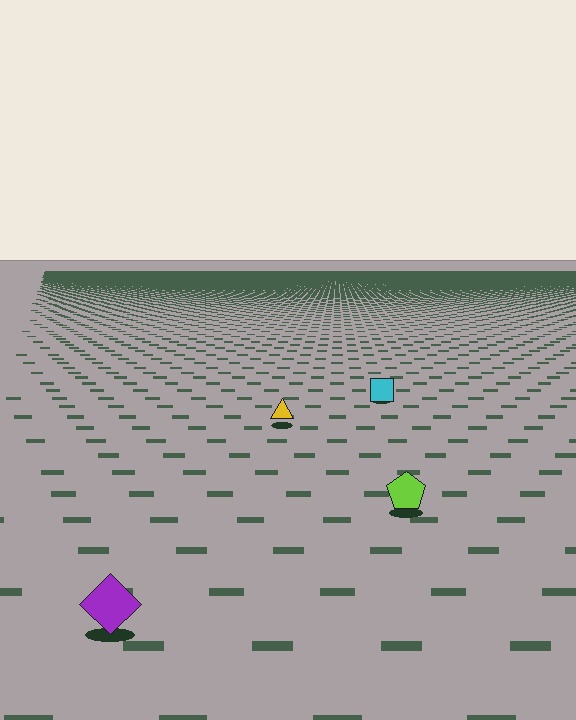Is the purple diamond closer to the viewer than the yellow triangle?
Yes. The purple diamond is closer — you can tell from the texture gradient: the ground texture is coarser near it.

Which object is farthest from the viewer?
The cyan square is farthest from the viewer. It appears smaller and the ground texture around it is denser.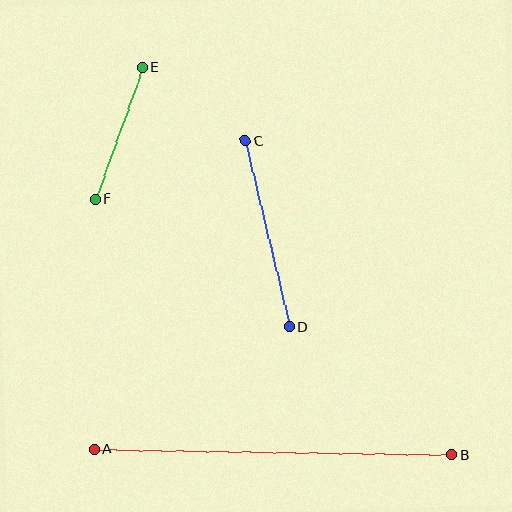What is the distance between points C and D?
The distance is approximately 191 pixels.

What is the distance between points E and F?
The distance is approximately 140 pixels.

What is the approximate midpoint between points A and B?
The midpoint is at approximately (273, 452) pixels.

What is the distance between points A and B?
The distance is approximately 358 pixels.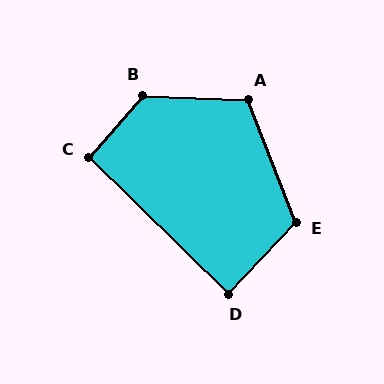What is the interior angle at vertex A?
Approximately 113 degrees (obtuse).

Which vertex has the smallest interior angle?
D, at approximately 89 degrees.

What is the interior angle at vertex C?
Approximately 94 degrees (approximately right).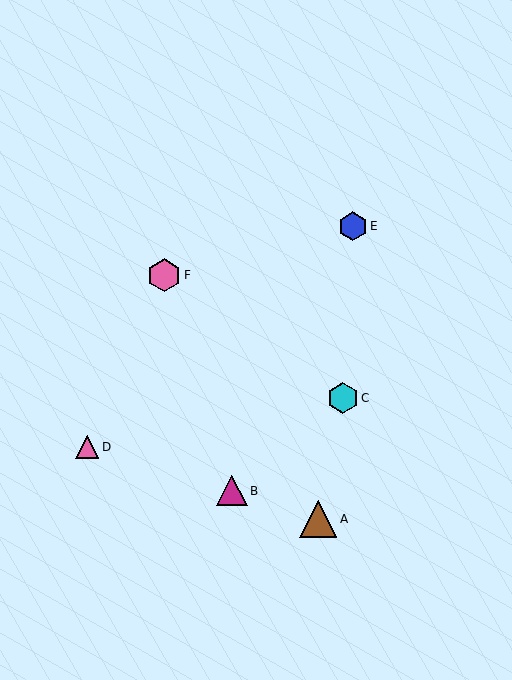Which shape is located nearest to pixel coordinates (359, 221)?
The blue hexagon (labeled E) at (353, 226) is nearest to that location.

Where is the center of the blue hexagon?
The center of the blue hexagon is at (353, 226).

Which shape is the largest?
The brown triangle (labeled A) is the largest.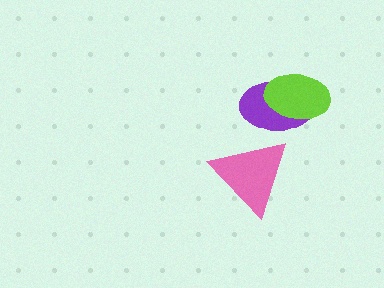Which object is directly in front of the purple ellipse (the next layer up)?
The lime ellipse is directly in front of the purple ellipse.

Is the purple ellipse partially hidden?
Yes, it is partially covered by another shape.